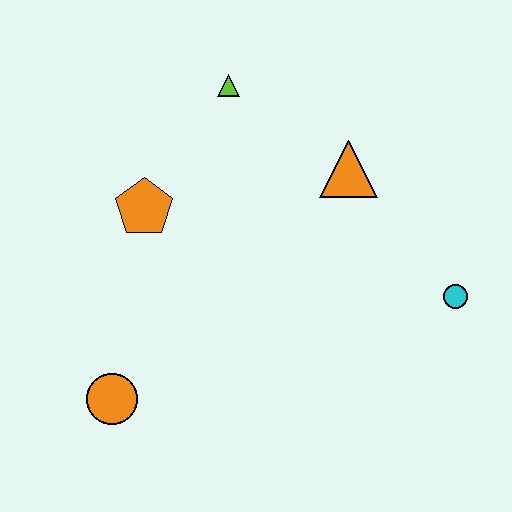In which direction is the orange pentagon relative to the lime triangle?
The orange pentagon is below the lime triangle.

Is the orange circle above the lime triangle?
No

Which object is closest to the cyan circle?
The orange triangle is closest to the cyan circle.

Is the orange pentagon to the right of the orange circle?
Yes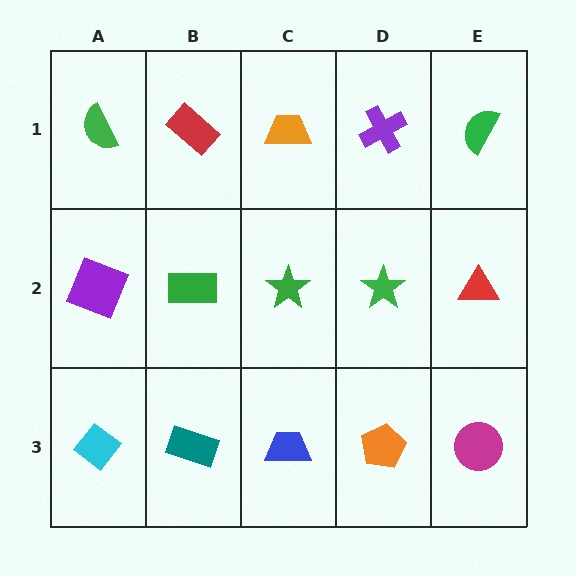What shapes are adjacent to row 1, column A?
A purple square (row 2, column A), a red rectangle (row 1, column B).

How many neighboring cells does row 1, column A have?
2.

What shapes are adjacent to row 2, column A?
A green semicircle (row 1, column A), a cyan diamond (row 3, column A), a green rectangle (row 2, column B).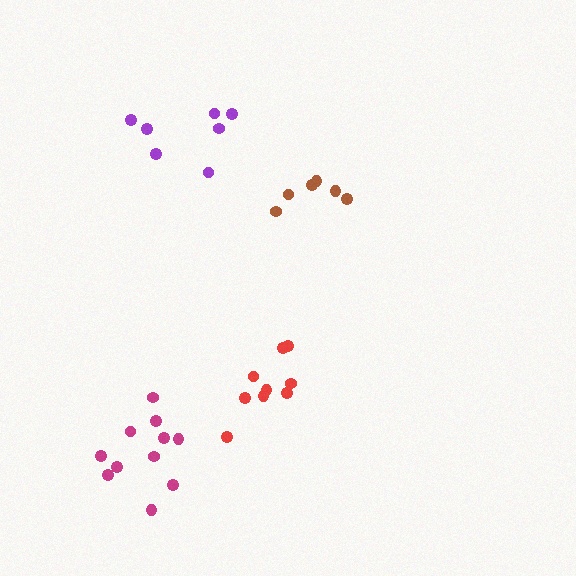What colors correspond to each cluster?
The clusters are colored: red, brown, purple, magenta.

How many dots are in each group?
Group 1: 9 dots, Group 2: 6 dots, Group 3: 7 dots, Group 4: 11 dots (33 total).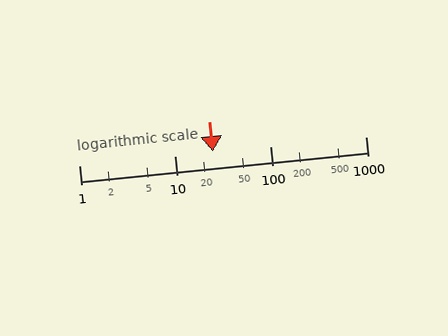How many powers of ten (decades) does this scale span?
The scale spans 3 decades, from 1 to 1000.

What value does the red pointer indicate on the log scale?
The pointer indicates approximately 25.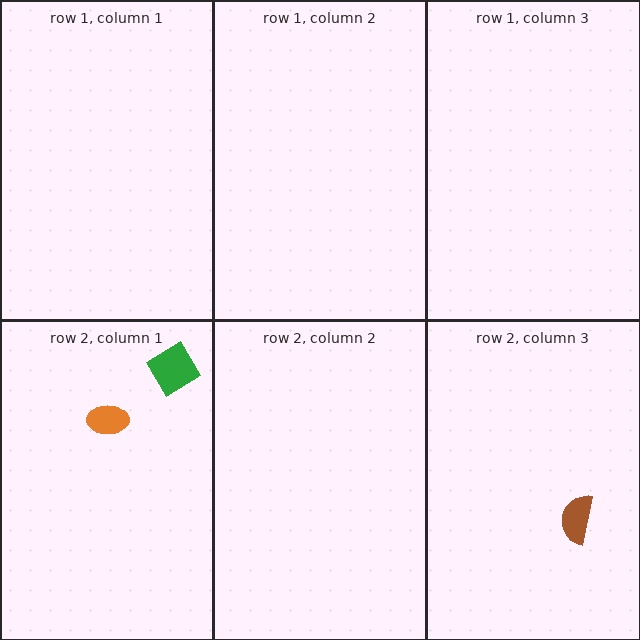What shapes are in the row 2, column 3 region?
The brown semicircle.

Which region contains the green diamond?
The row 2, column 1 region.